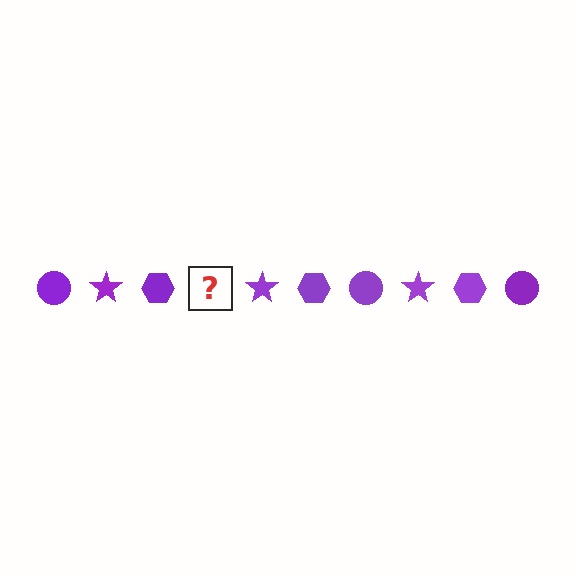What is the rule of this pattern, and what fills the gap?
The rule is that the pattern cycles through circle, star, hexagon shapes in purple. The gap should be filled with a purple circle.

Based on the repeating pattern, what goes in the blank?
The blank should be a purple circle.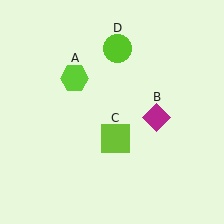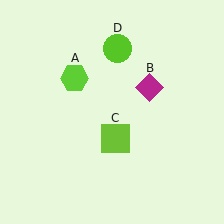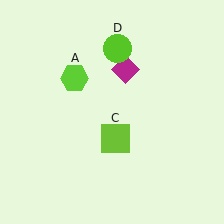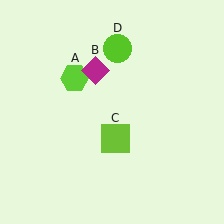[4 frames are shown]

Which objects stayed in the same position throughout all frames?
Lime hexagon (object A) and lime square (object C) and lime circle (object D) remained stationary.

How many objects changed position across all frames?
1 object changed position: magenta diamond (object B).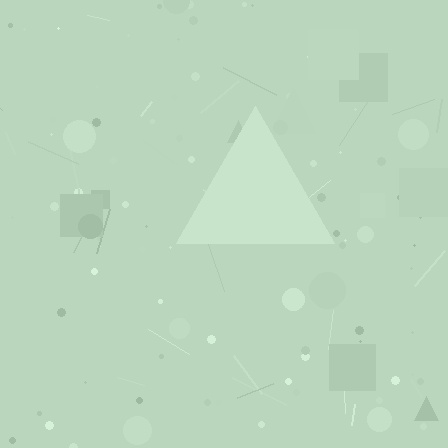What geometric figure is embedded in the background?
A triangle is embedded in the background.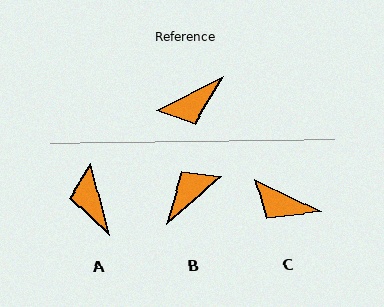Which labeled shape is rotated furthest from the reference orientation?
B, about 166 degrees away.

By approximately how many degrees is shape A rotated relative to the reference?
Approximately 103 degrees clockwise.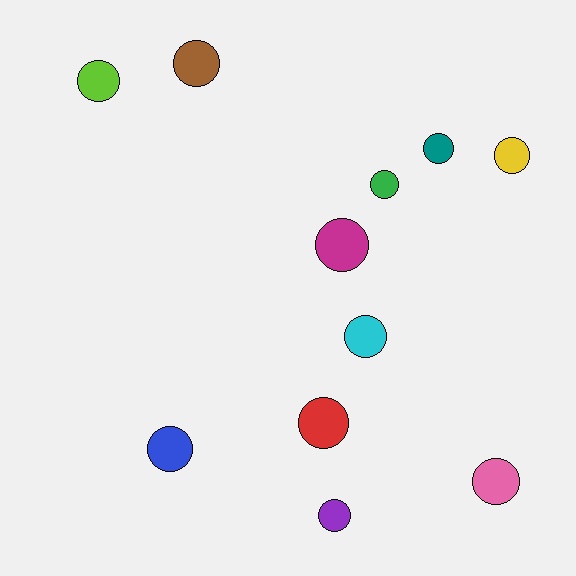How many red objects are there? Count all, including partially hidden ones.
There is 1 red object.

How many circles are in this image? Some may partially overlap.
There are 11 circles.